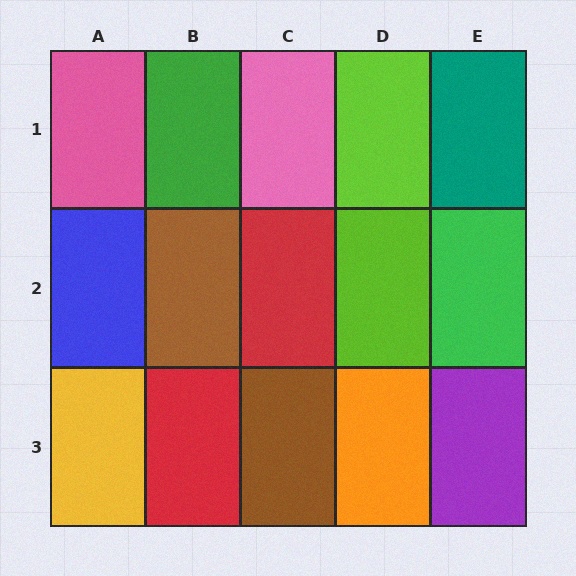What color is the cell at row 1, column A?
Pink.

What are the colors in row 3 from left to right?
Yellow, red, brown, orange, purple.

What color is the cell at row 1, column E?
Teal.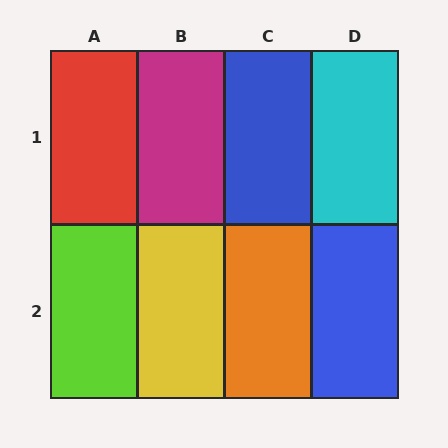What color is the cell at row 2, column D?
Blue.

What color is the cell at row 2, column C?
Orange.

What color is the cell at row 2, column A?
Lime.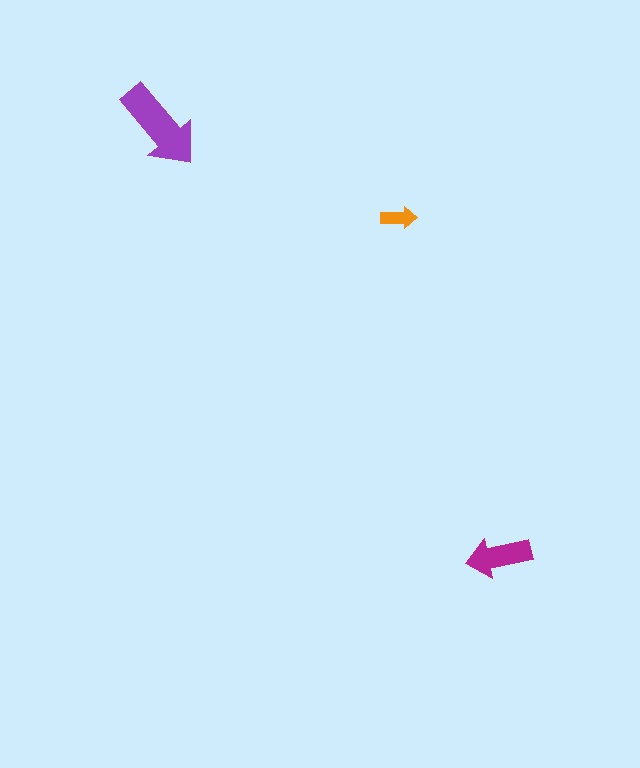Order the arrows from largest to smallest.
the purple one, the magenta one, the orange one.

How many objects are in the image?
There are 3 objects in the image.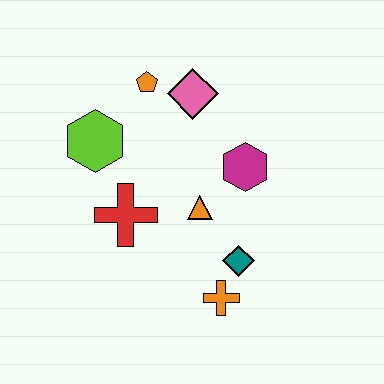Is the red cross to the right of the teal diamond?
No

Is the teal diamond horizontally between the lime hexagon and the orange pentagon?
No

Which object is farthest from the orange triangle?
The orange pentagon is farthest from the orange triangle.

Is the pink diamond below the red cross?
No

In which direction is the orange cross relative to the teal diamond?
The orange cross is below the teal diamond.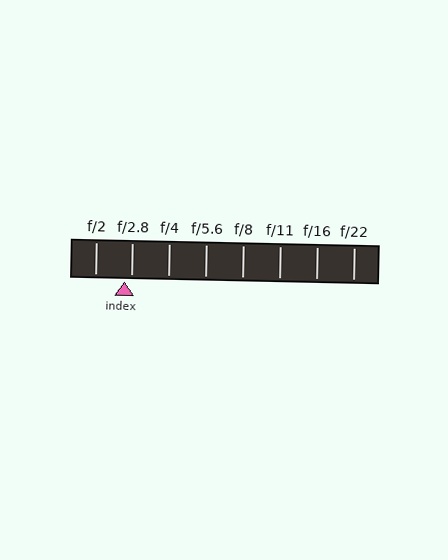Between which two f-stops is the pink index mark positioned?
The index mark is between f/2 and f/2.8.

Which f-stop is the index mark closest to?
The index mark is closest to f/2.8.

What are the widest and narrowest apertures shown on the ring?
The widest aperture shown is f/2 and the narrowest is f/22.